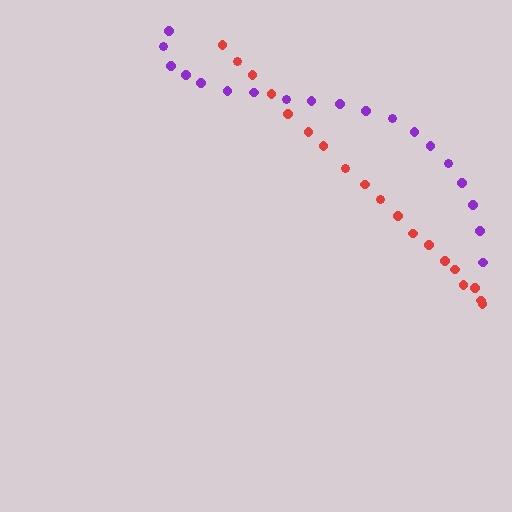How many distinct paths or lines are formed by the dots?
There are 2 distinct paths.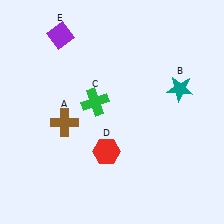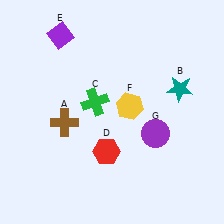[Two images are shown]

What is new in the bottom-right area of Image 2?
A purple circle (G) was added in the bottom-right area of Image 2.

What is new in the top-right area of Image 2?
A yellow hexagon (F) was added in the top-right area of Image 2.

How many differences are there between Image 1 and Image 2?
There are 2 differences between the two images.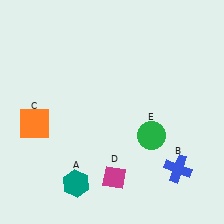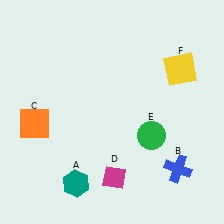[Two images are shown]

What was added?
A yellow square (F) was added in Image 2.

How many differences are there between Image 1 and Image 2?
There is 1 difference between the two images.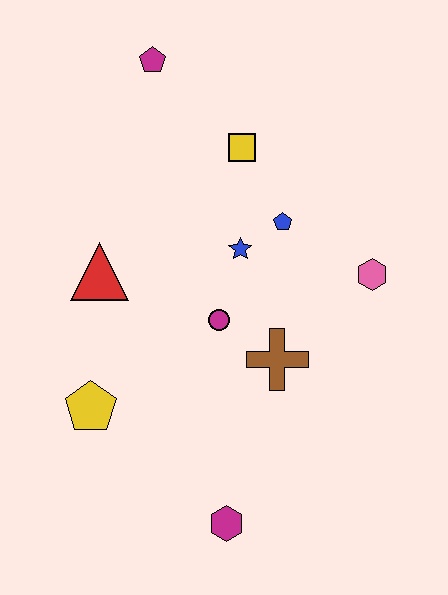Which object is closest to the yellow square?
The blue pentagon is closest to the yellow square.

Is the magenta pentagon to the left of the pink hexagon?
Yes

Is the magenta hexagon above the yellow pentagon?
No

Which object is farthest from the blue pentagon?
The magenta hexagon is farthest from the blue pentagon.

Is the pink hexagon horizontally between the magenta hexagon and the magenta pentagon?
No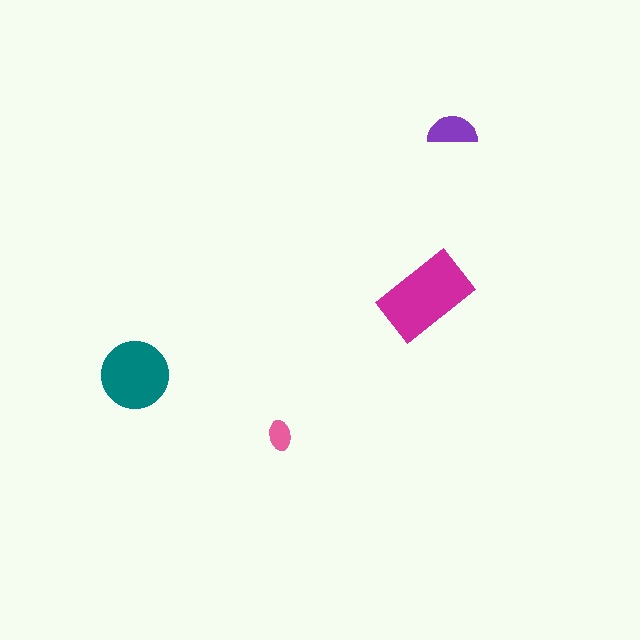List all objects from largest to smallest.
The magenta rectangle, the teal circle, the purple semicircle, the pink ellipse.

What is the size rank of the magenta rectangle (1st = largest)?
1st.